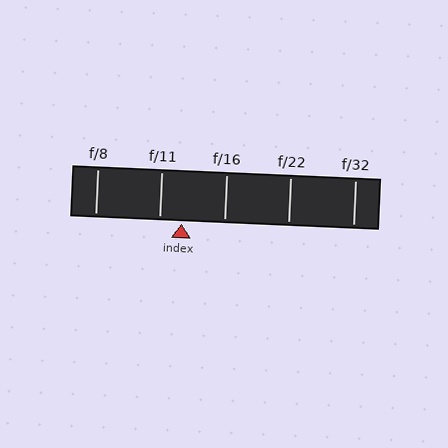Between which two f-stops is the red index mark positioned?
The index mark is between f/11 and f/16.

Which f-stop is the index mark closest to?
The index mark is closest to f/11.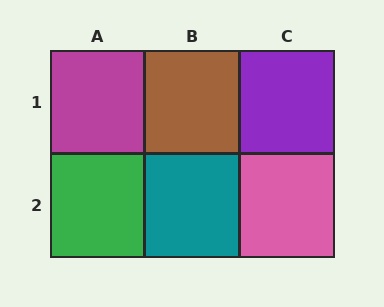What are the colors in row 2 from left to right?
Green, teal, pink.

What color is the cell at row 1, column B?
Brown.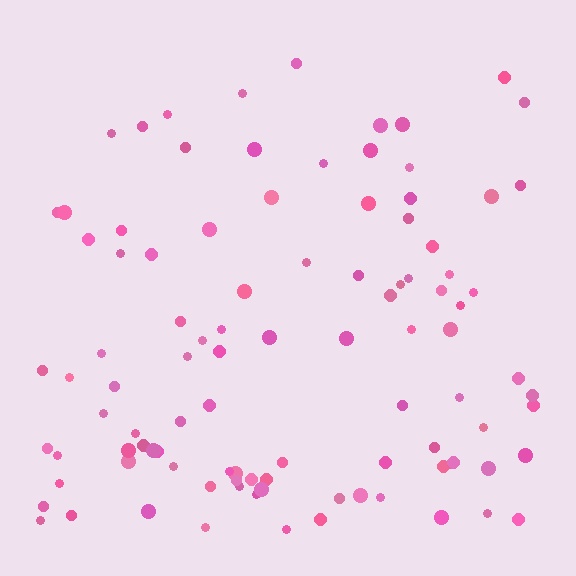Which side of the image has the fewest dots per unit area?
The top.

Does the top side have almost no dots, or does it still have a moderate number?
Still a moderate number, just noticeably fewer than the bottom.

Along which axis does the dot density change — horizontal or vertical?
Vertical.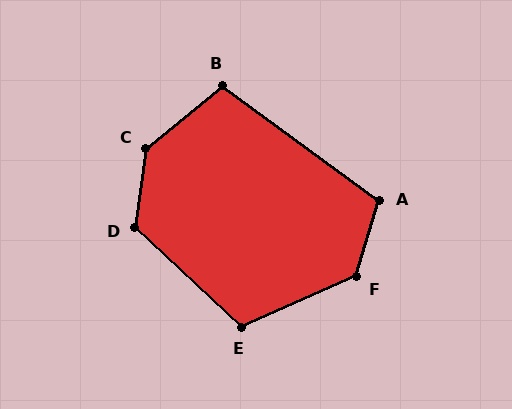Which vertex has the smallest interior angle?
B, at approximately 104 degrees.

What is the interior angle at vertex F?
Approximately 131 degrees (obtuse).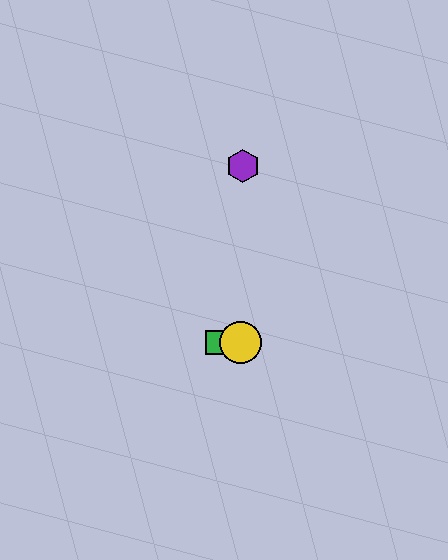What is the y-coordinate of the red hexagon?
The red hexagon is at y≈343.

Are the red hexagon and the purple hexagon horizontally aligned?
No, the red hexagon is at y≈343 and the purple hexagon is at y≈166.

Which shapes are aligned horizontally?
The red hexagon, the blue hexagon, the green square, the yellow circle are aligned horizontally.